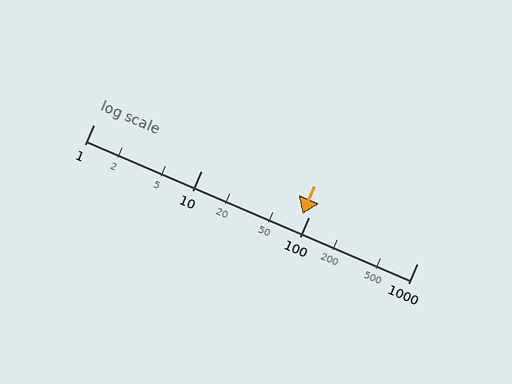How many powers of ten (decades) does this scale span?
The scale spans 3 decades, from 1 to 1000.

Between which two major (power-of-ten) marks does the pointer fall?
The pointer is between 10 and 100.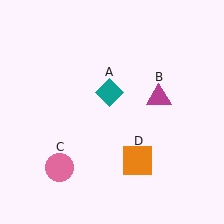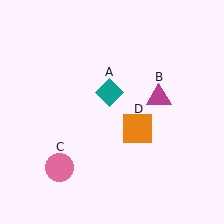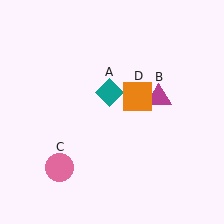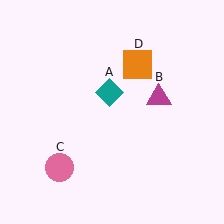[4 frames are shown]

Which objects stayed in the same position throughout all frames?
Teal diamond (object A) and magenta triangle (object B) and pink circle (object C) remained stationary.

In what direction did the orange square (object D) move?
The orange square (object D) moved up.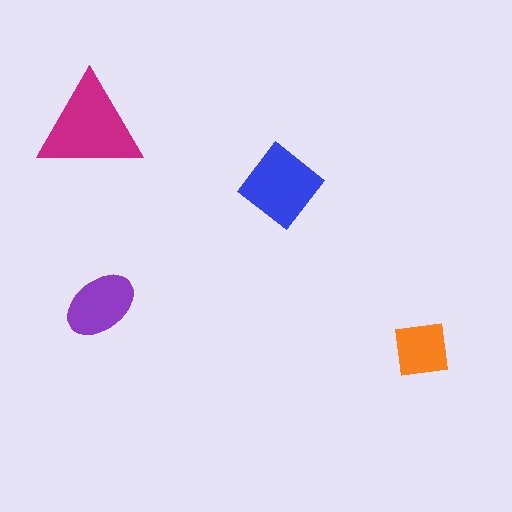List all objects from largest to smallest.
The magenta triangle, the blue diamond, the purple ellipse, the orange square.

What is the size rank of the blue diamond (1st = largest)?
2nd.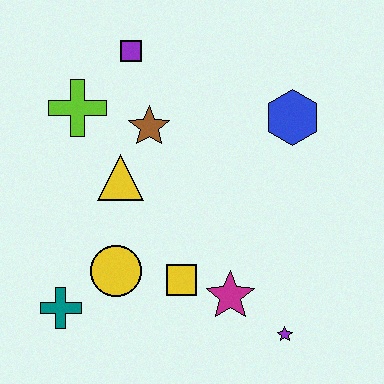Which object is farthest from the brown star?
The purple star is farthest from the brown star.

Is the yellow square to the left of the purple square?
No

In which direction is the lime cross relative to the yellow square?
The lime cross is above the yellow square.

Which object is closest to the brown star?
The yellow triangle is closest to the brown star.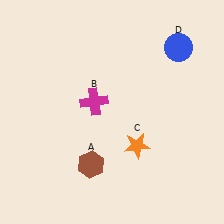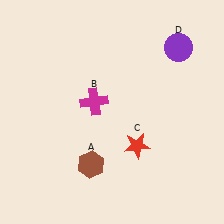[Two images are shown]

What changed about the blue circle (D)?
In Image 1, D is blue. In Image 2, it changed to purple.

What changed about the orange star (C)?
In Image 1, C is orange. In Image 2, it changed to red.